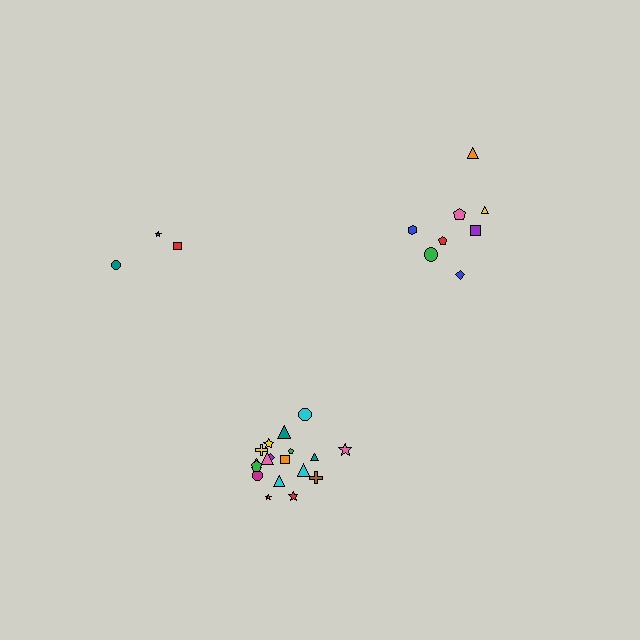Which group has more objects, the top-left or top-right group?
The top-right group.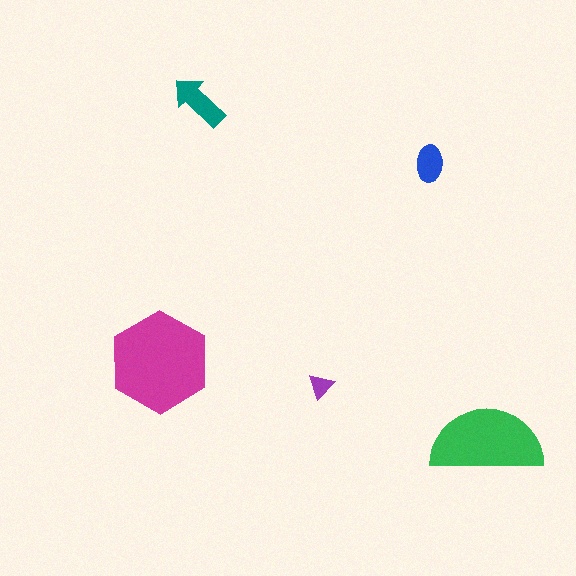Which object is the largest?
The magenta hexagon.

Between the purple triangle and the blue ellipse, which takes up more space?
The blue ellipse.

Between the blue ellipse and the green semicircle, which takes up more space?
The green semicircle.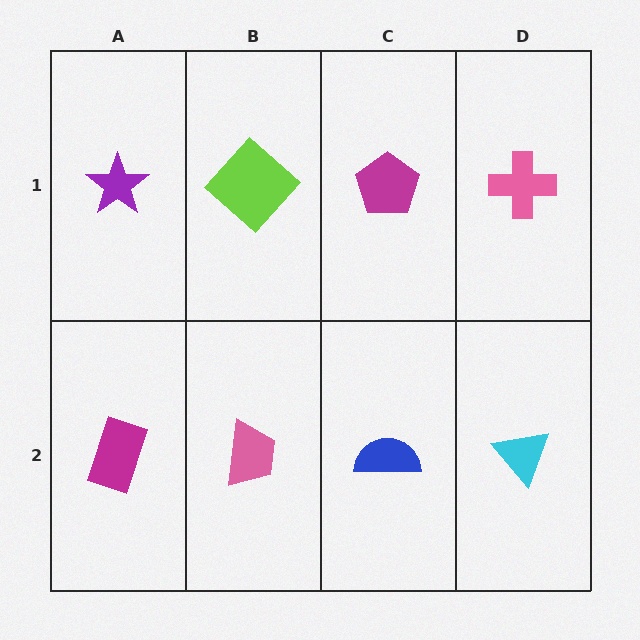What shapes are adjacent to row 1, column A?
A magenta rectangle (row 2, column A), a lime diamond (row 1, column B).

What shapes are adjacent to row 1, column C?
A blue semicircle (row 2, column C), a lime diamond (row 1, column B), a pink cross (row 1, column D).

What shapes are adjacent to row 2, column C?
A magenta pentagon (row 1, column C), a pink trapezoid (row 2, column B), a cyan triangle (row 2, column D).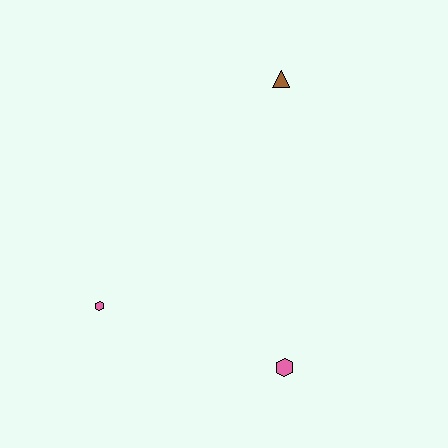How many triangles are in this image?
There is 1 triangle.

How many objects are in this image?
There are 3 objects.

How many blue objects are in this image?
There are no blue objects.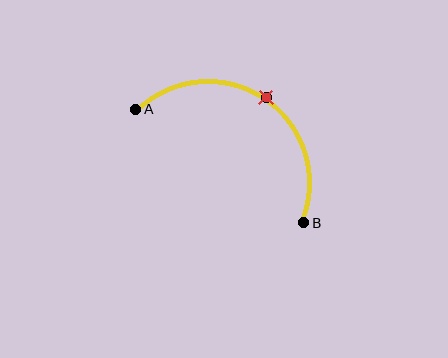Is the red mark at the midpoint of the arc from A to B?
Yes. The red mark lies on the arc at equal arc-length from both A and B — it is the arc midpoint.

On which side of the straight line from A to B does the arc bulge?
The arc bulges above and to the right of the straight line connecting A and B.